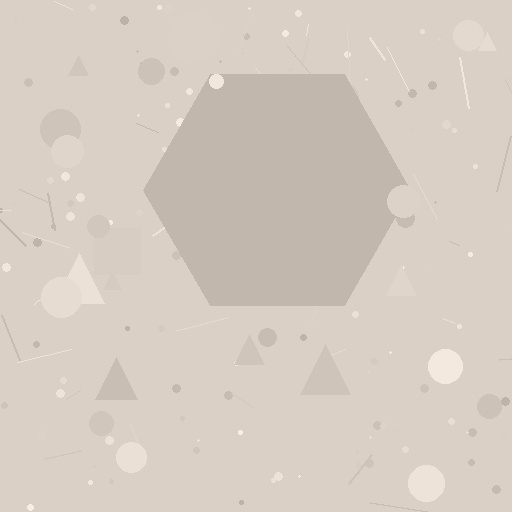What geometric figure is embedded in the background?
A hexagon is embedded in the background.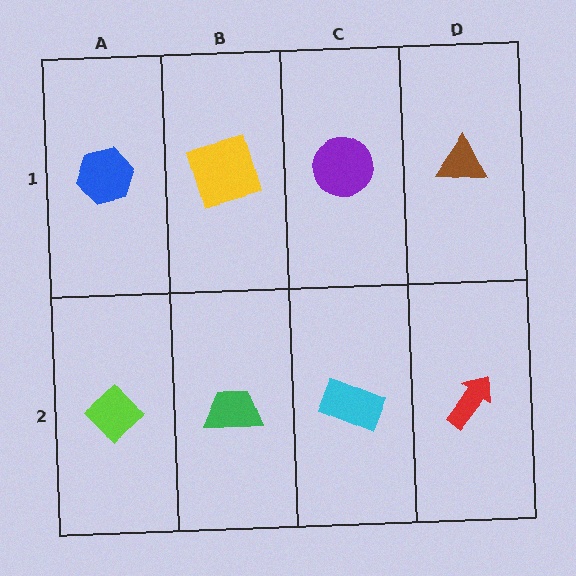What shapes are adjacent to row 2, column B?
A yellow square (row 1, column B), a lime diamond (row 2, column A), a cyan rectangle (row 2, column C).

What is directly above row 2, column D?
A brown triangle.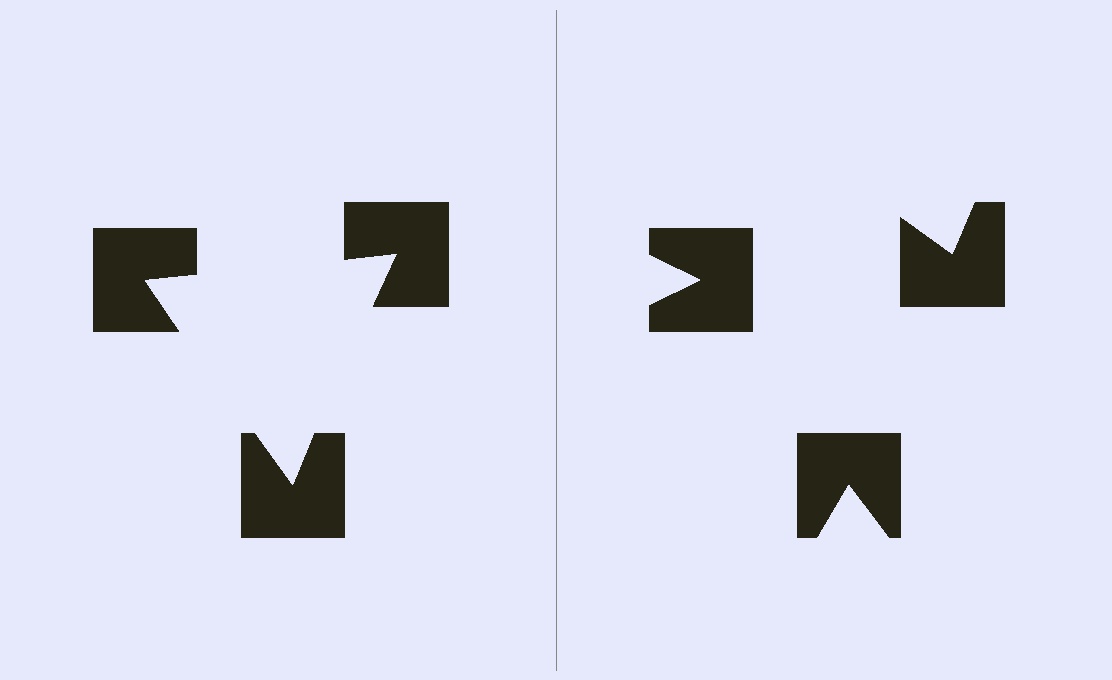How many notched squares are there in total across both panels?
6 — 3 on each side.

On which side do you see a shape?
An illusory triangle appears on the left side. On the right side the wedge cuts are rotated, so no coherent shape forms.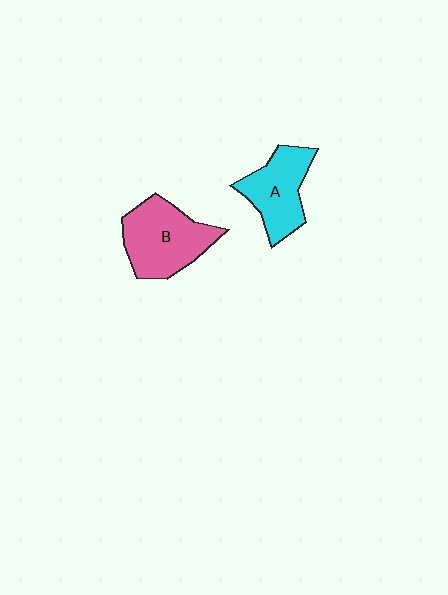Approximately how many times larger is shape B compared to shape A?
Approximately 1.2 times.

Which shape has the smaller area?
Shape A (cyan).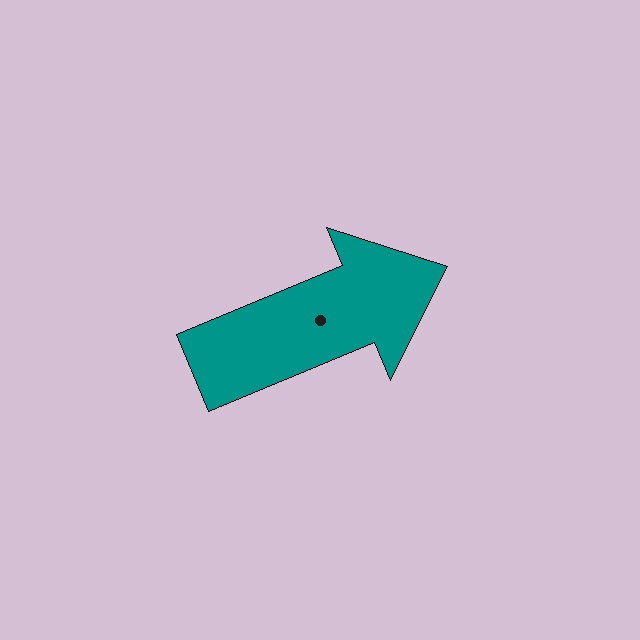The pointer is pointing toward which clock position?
Roughly 2 o'clock.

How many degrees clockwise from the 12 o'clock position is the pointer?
Approximately 67 degrees.